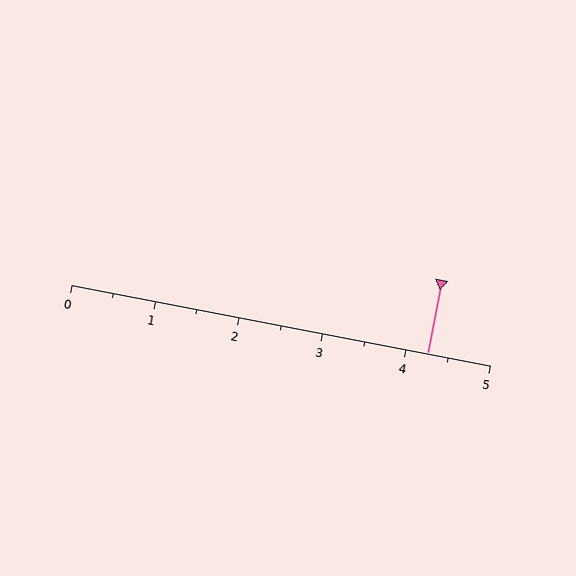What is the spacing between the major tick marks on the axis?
The major ticks are spaced 1 apart.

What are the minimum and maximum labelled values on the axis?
The axis runs from 0 to 5.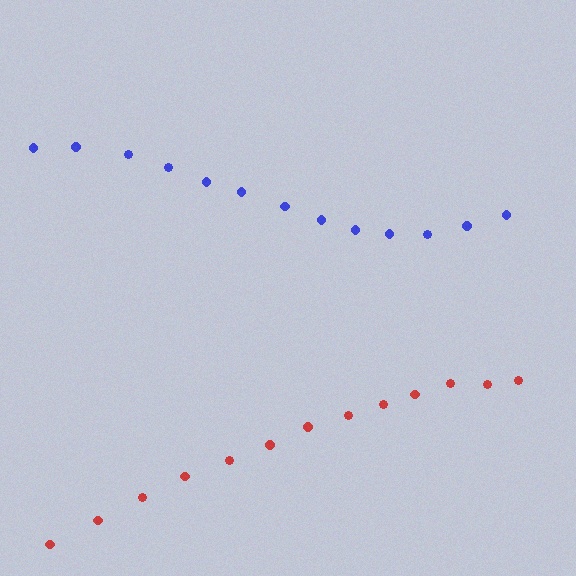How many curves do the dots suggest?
There are 2 distinct paths.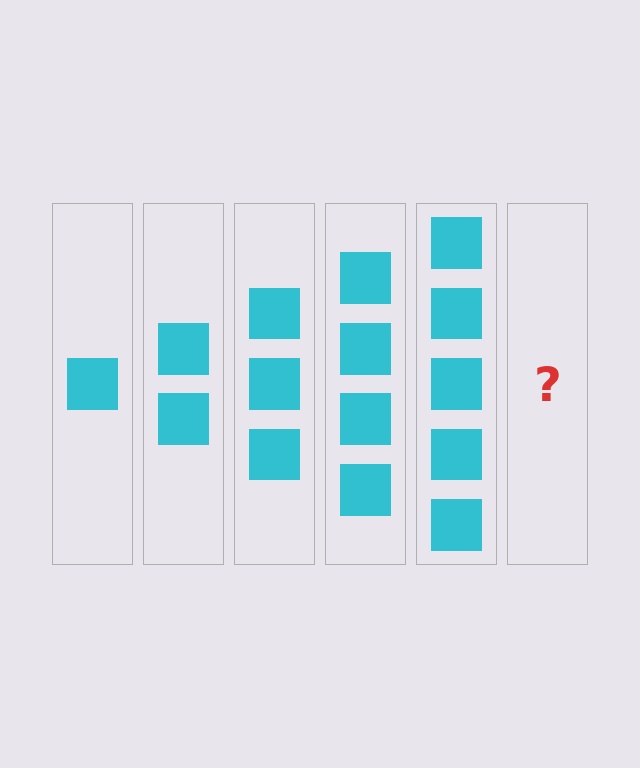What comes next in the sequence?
The next element should be 6 squares.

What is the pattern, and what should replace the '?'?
The pattern is that each step adds one more square. The '?' should be 6 squares.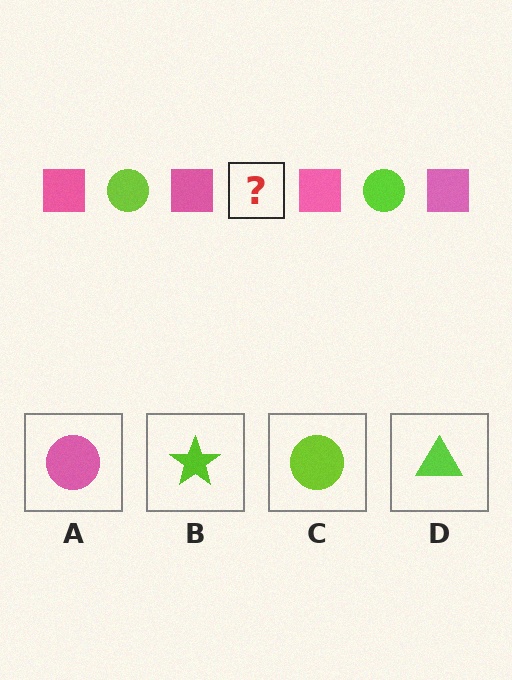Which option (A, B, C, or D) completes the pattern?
C.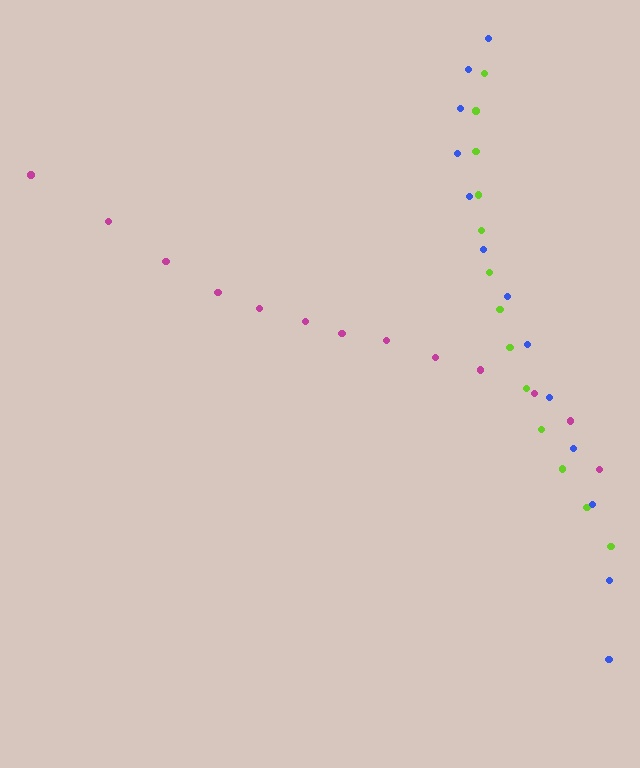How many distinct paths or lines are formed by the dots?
There are 3 distinct paths.